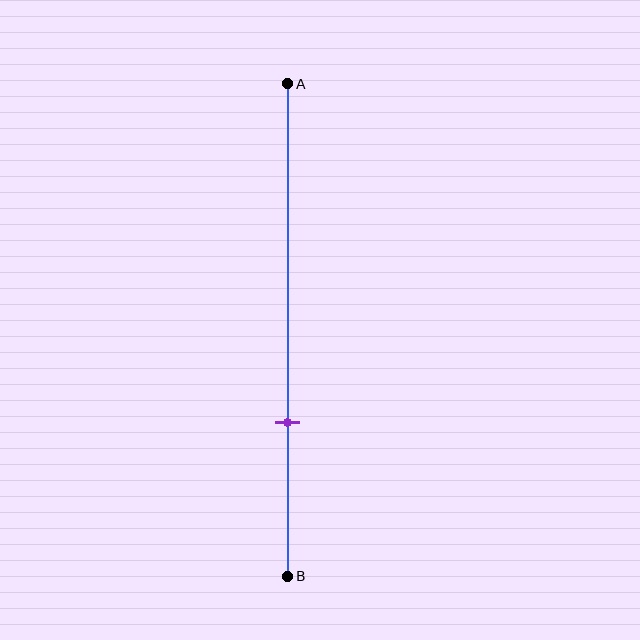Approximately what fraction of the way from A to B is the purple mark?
The purple mark is approximately 70% of the way from A to B.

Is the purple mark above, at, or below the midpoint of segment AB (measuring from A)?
The purple mark is below the midpoint of segment AB.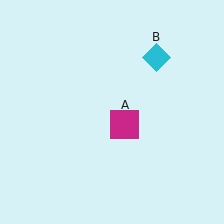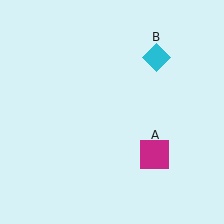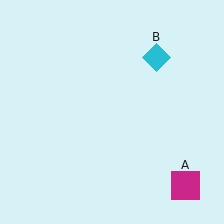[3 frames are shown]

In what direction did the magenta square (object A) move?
The magenta square (object A) moved down and to the right.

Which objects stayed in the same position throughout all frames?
Cyan diamond (object B) remained stationary.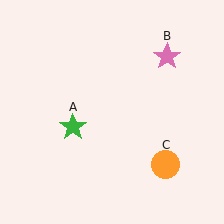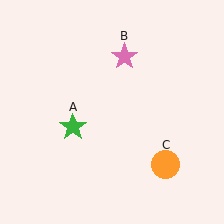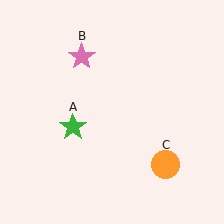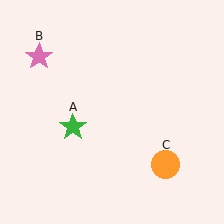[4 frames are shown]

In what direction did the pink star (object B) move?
The pink star (object B) moved left.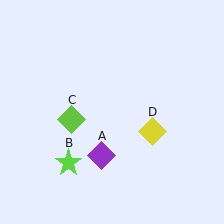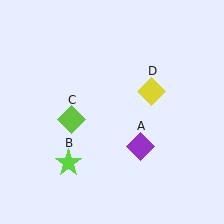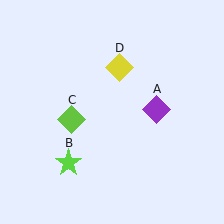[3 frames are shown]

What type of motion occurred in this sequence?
The purple diamond (object A), yellow diamond (object D) rotated counterclockwise around the center of the scene.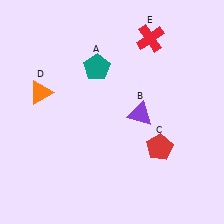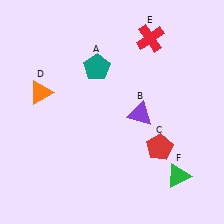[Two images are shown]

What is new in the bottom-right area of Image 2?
A green triangle (F) was added in the bottom-right area of Image 2.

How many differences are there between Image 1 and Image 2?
There is 1 difference between the two images.